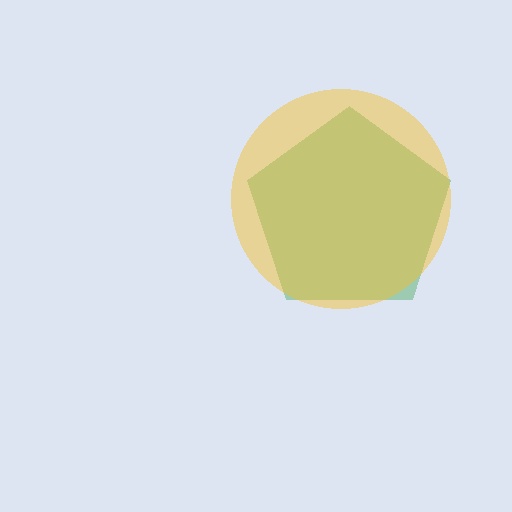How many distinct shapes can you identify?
There are 2 distinct shapes: a green pentagon, a yellow circle.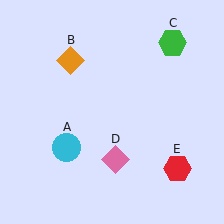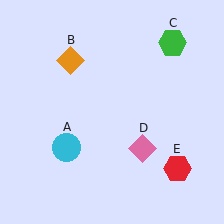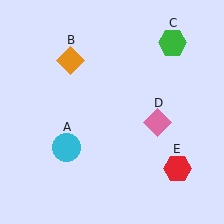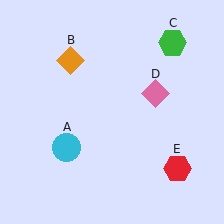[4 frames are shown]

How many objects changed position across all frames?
1 object changed position: pink diamond (object D).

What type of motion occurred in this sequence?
The pink diamond (object D) rotated counterclockwise around the center of the scene.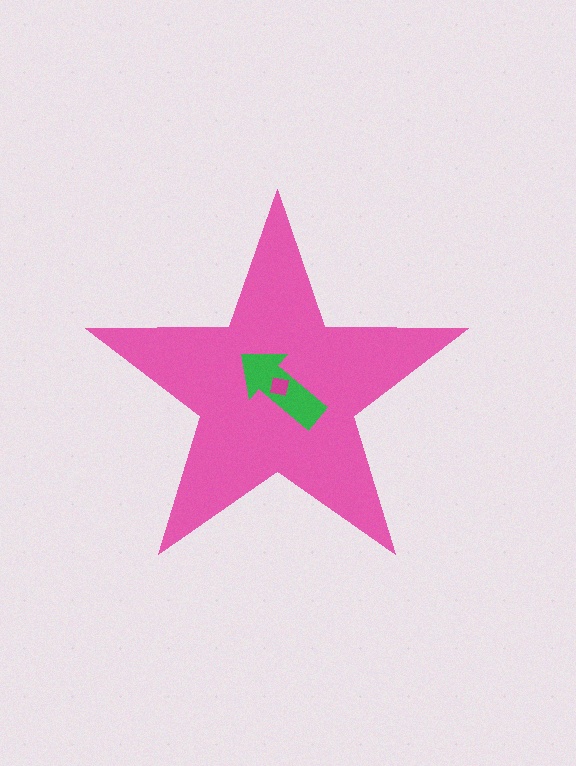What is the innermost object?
The magenta square.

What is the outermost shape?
The pink star.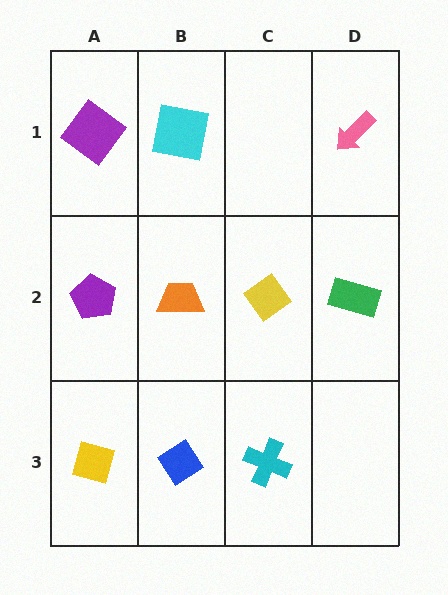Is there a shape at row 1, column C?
No, that cell is empty.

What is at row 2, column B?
An orange trapezoid.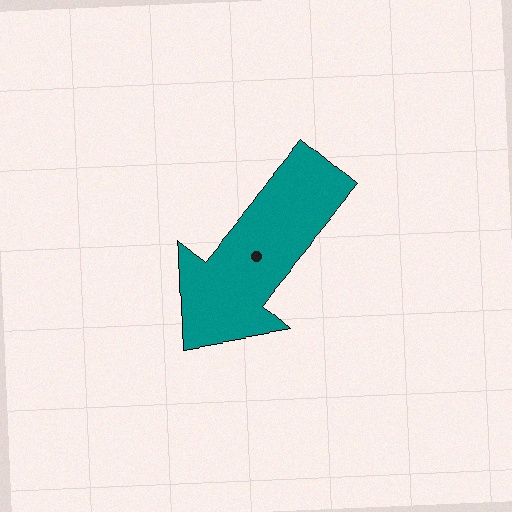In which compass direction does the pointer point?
Southwest.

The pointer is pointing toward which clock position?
Roughly 7 o'clock.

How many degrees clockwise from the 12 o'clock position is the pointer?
Approximately 220 degrees.